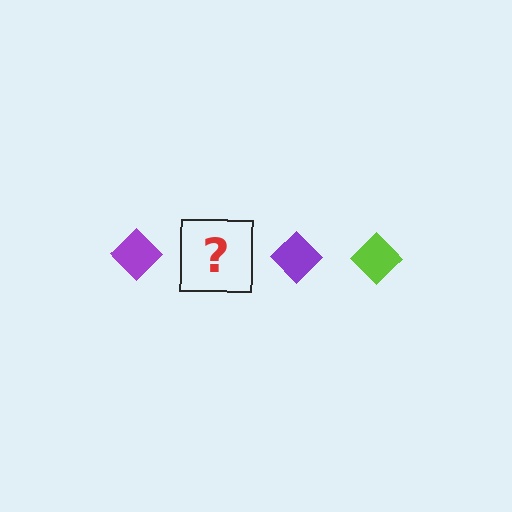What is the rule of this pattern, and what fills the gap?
The rule is that the pattern cycles through purple, lime diamonds. The gap should be filled with a lime diamond.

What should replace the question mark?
The question mark should be replaced with a lime diamond.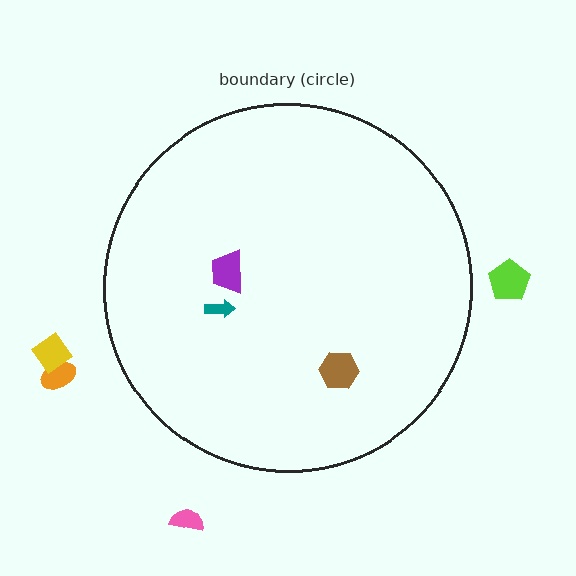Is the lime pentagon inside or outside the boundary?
Outside.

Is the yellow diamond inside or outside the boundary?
Outside.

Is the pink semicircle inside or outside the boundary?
Outside.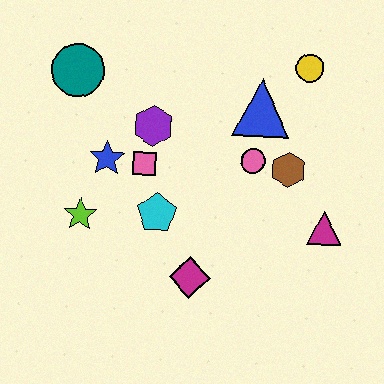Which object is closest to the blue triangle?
The pink circle is closest to the blue triangle.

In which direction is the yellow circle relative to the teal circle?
The yellow circle is to the right of the teal circle.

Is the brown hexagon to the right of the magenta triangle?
No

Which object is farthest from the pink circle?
The teal circle is farthest from the pink circle.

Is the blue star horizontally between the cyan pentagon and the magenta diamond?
No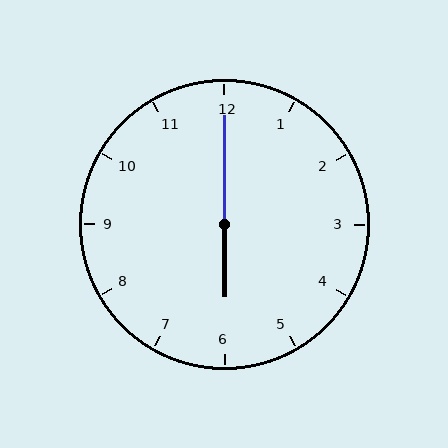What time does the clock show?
6:00.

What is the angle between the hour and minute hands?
Approximately 180 degrees.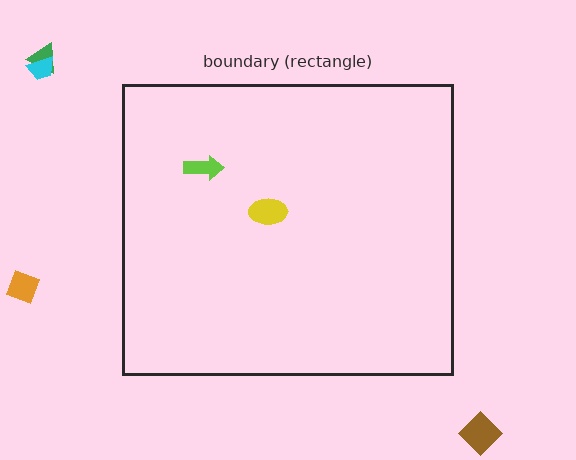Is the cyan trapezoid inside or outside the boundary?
Outside.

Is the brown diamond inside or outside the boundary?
Outside.